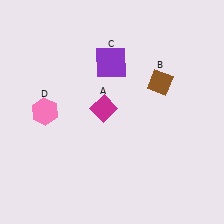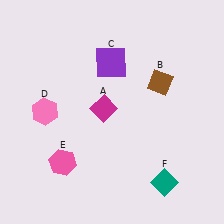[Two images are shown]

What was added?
A pink hexagon (E), a teal diamond (F) were added in Image 2.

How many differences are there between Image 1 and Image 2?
There are 2 differences between the two images.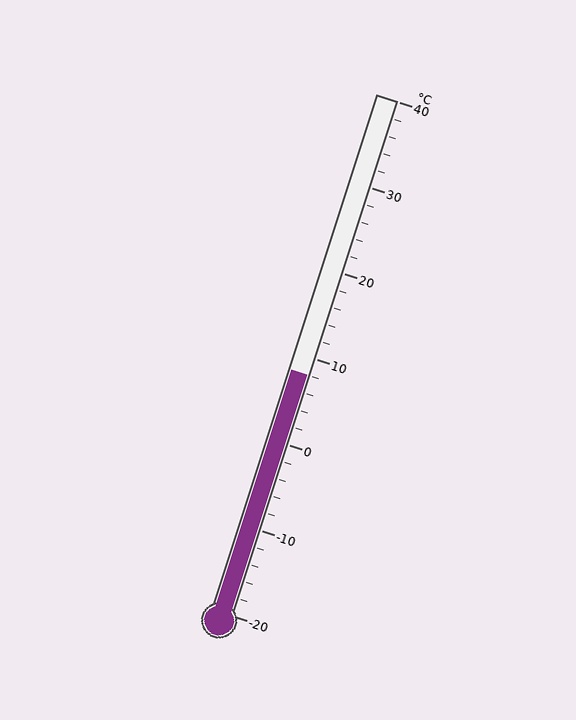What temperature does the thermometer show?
The thermometer shows approximately 8°C.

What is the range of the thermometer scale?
The thermometer scale ranges from -20°C to 40°C.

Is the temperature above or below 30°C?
The temperature is below 30°C.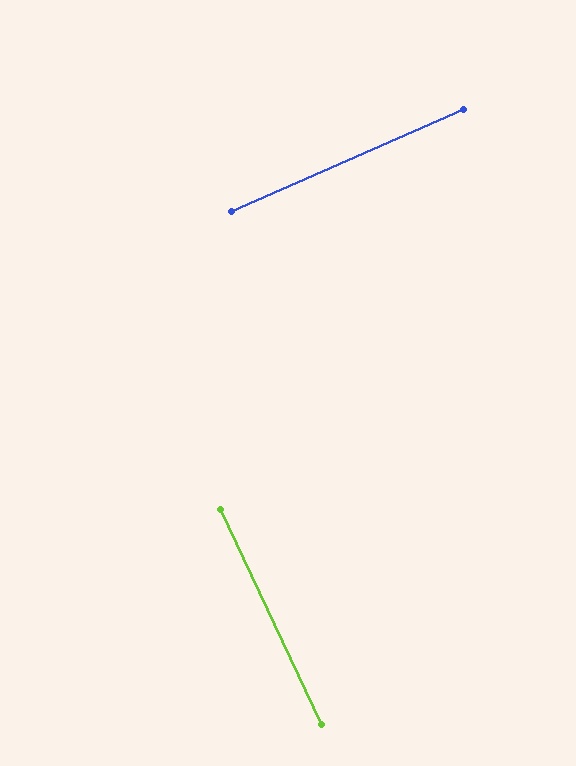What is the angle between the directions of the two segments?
Approximately 89 degrees.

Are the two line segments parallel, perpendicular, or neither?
Perpendicular — they meet at approximately 89°.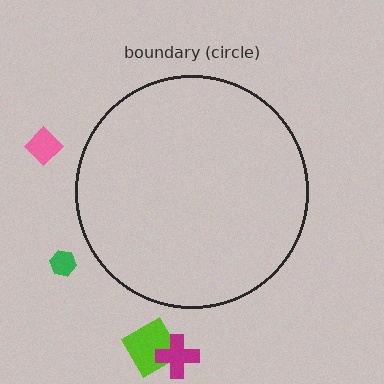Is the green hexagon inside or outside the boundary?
Outside.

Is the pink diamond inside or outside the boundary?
Outside.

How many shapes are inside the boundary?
0 inside, 4 outside.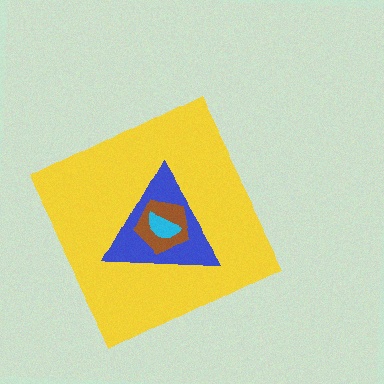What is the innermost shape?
The cyan semicircle.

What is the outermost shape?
The yellow diamond.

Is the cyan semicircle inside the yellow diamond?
Yes.